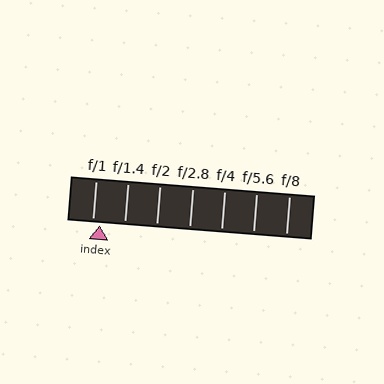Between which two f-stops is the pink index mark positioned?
The index mark is between f/1 and f/1.4.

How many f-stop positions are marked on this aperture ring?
There are 7 f-stop positions marked.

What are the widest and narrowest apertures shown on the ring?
The widest aperture shown is f/1 and the narrowest is f/8.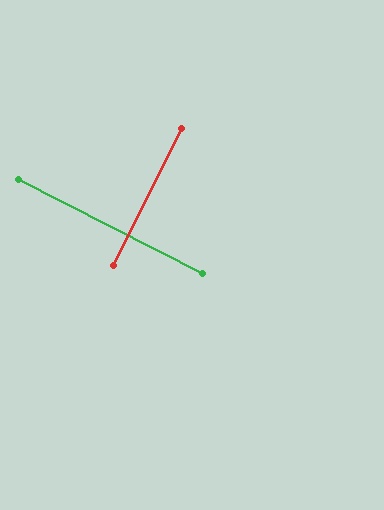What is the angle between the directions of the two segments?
Approximately 90 degrees.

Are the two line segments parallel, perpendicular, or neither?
Perpendicular — they meet at approximately 90°.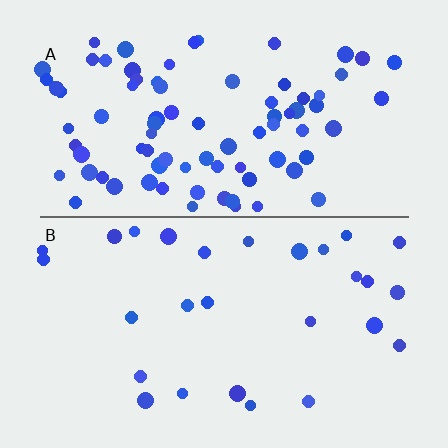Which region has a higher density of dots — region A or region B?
A (the top).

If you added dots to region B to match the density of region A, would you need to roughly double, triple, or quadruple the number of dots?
Approximately triple.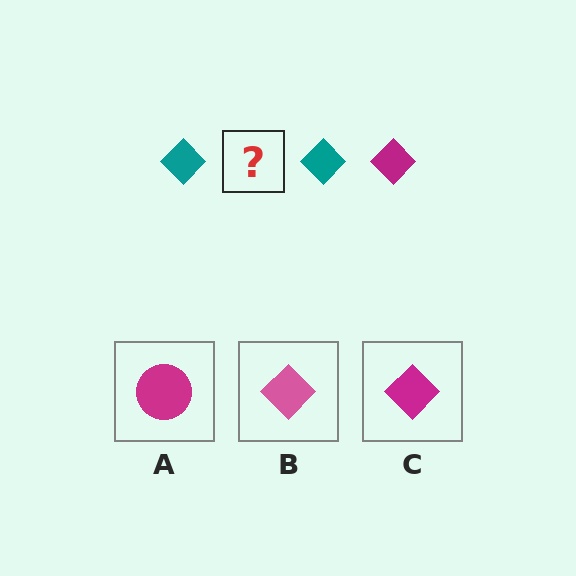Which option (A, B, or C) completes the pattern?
C.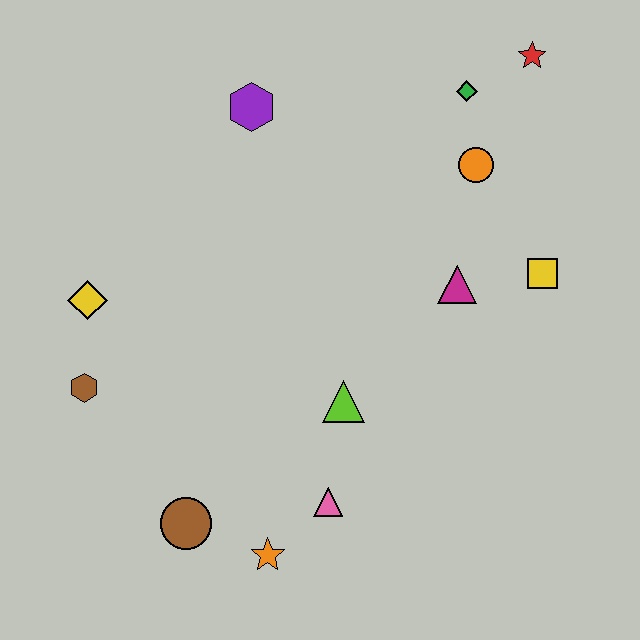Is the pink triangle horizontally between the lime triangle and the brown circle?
Yes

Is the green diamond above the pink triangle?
Yes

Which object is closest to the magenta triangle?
The yellow square is closest to the magenta triangle.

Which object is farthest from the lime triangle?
The red star is farthest from the lime triangle.